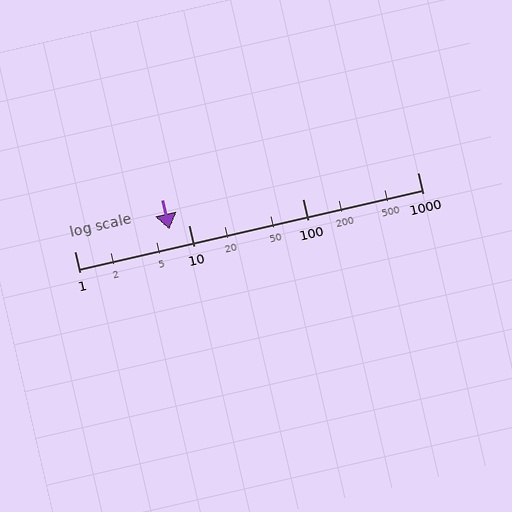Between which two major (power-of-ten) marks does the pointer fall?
The pointer is between 1 and 10.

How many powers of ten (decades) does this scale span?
The scale spans 3 decades, from 1 to 1000.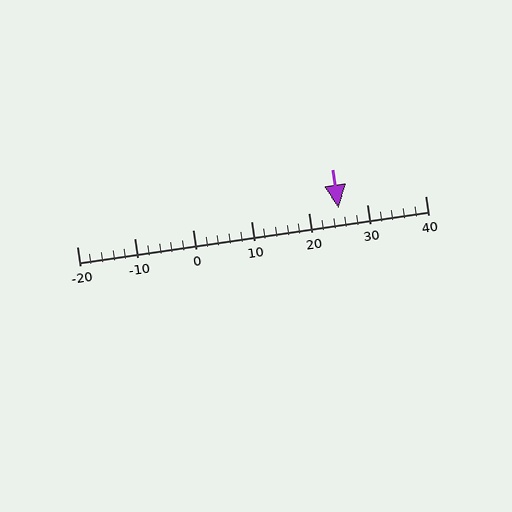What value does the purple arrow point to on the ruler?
The purple arrow points to approximately 25.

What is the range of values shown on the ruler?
The ruler shows values from -20 to 40.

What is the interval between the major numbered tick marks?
The major tick marks are spaced 10 units apart.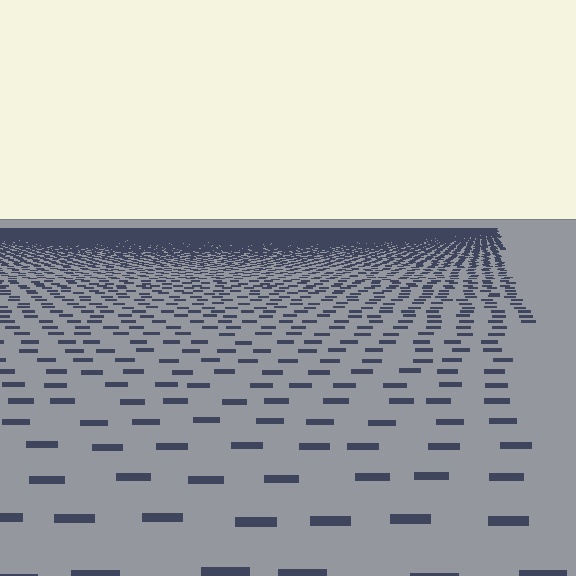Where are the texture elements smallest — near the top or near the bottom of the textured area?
Near the top.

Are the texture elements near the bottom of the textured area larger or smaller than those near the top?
Larger. Near the bottom, elements are closer to the viewer and appear at a bigger on-screen size.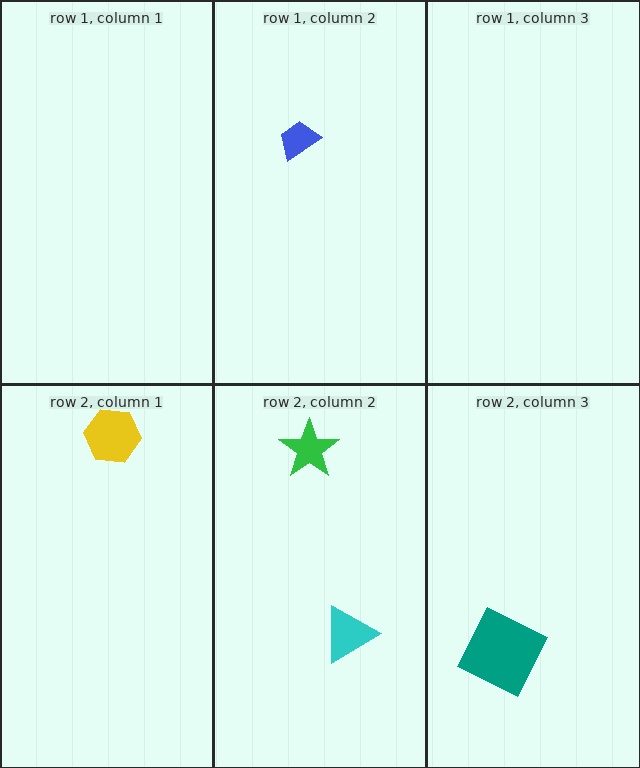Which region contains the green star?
The row 2, column 2 region.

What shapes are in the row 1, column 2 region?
The blue trapezoid.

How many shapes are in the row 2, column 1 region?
1.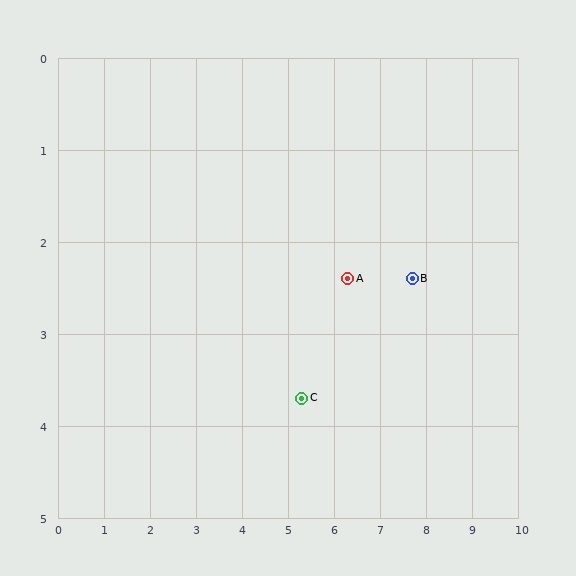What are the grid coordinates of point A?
Point A is at approximately (6.3, 2.4).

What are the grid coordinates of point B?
Point B is at approximately (7.7, 2.4).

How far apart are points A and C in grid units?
Points A and C are about 1.6 grid units apart.